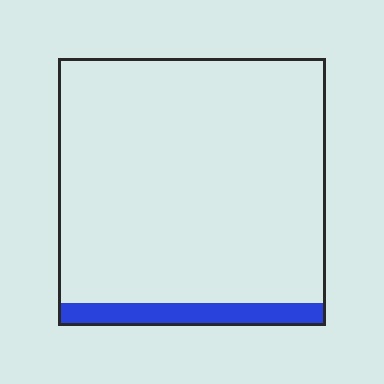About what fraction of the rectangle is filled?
About one tenth (1/10).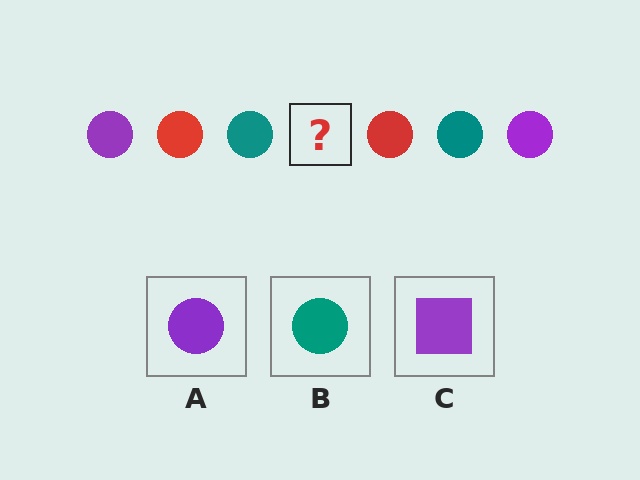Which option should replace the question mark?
Option A.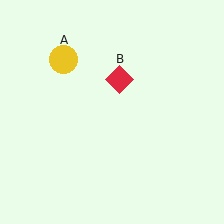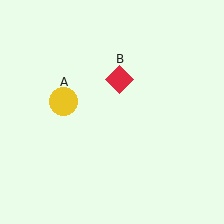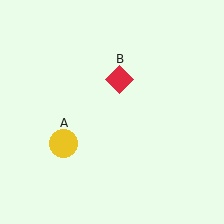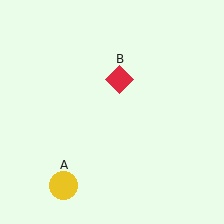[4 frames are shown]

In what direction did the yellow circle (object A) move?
The yellow circle (object A) moved down.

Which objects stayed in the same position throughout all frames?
Red diamond (object B) remained stationary.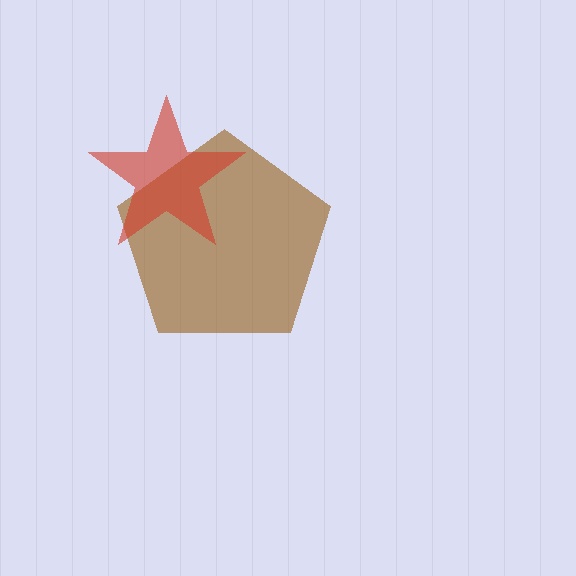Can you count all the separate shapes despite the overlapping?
Yes, there are 2 separate shapes.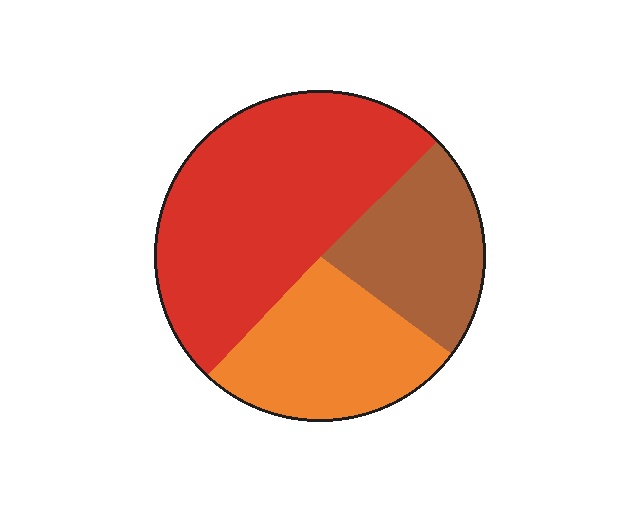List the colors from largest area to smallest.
From largest to smallest: red, orange, brown.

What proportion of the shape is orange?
Orange covers 27% of the shape.